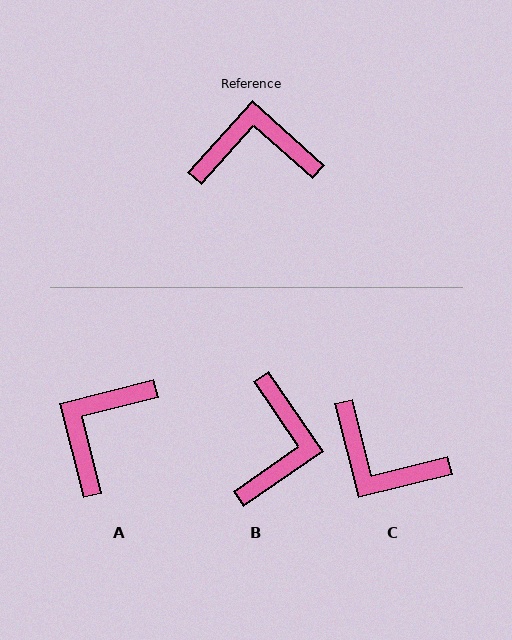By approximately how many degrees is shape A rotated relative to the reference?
Approximately 56 degrees counter-clockwise.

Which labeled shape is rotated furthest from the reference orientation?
C, about 146 degrees away.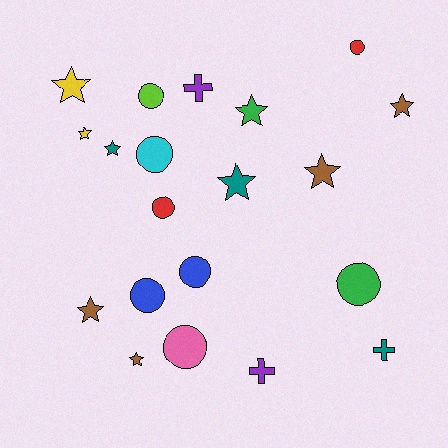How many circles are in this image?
There are 8 circles.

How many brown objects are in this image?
There are 4 brown objects.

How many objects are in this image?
There are 20 objects.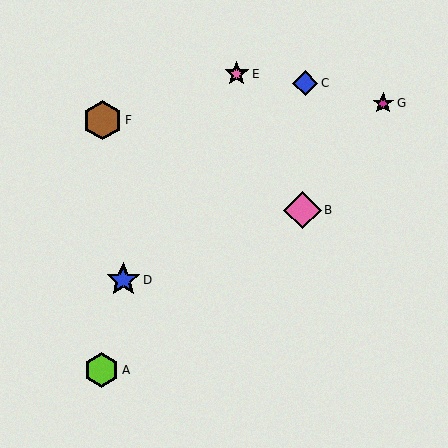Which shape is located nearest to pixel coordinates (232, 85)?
The pink star (labeled E) at (237, 74) is nearest to that location.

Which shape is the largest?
The brown hexagon (labeled F) is the largest.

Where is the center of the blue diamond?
The center of the blue diamond is at (305, 83).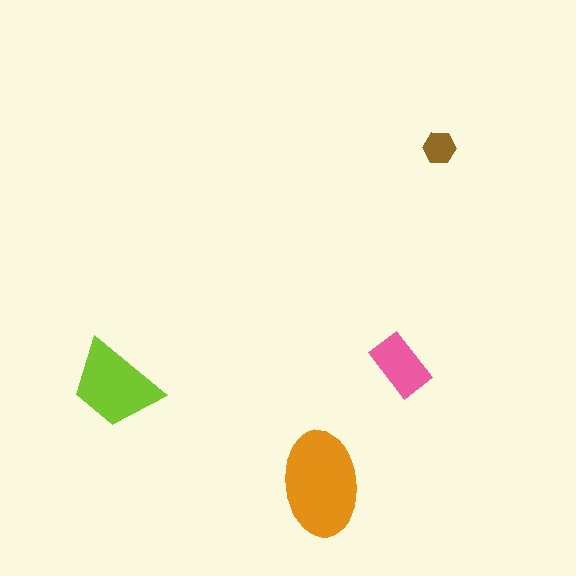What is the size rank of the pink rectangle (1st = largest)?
3rd.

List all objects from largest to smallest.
The orange ellipse, the lime trapezoid, the pink rectangle, the brown hexagon.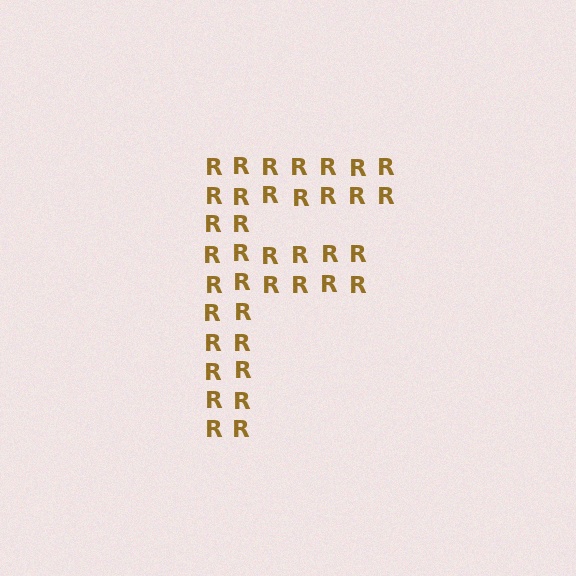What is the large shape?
The large shape is the letter F.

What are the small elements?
The small elements are letter R's.